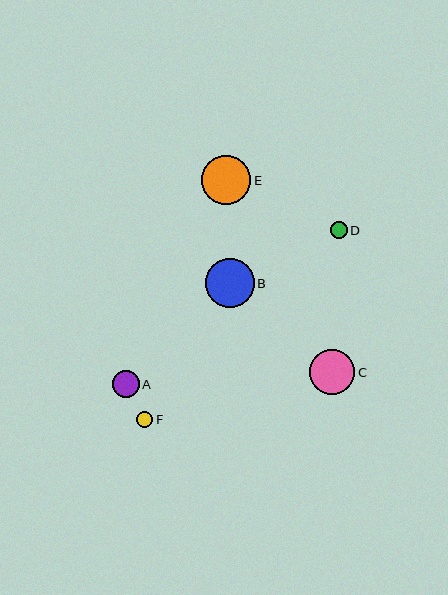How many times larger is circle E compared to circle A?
Circle E is approximately 1.8 times the size of circle A.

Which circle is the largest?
Circle E is the largest with a size of approximately 49 pixels.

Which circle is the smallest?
Circle F is the smallest with a size of approximately 16 pixels.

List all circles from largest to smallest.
From largest to smallest: E, B, C, A, D, F.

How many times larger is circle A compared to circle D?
Circle A is approximately 1.6 times the size of circle D.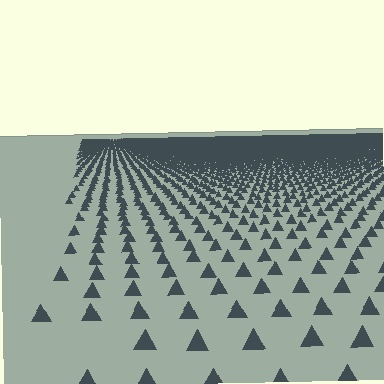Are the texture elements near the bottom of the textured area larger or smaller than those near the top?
Larger. Near the bottom, elements are closer to the viewer and appear at a bigger on-screen size.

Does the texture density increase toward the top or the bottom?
Density increases toward the top.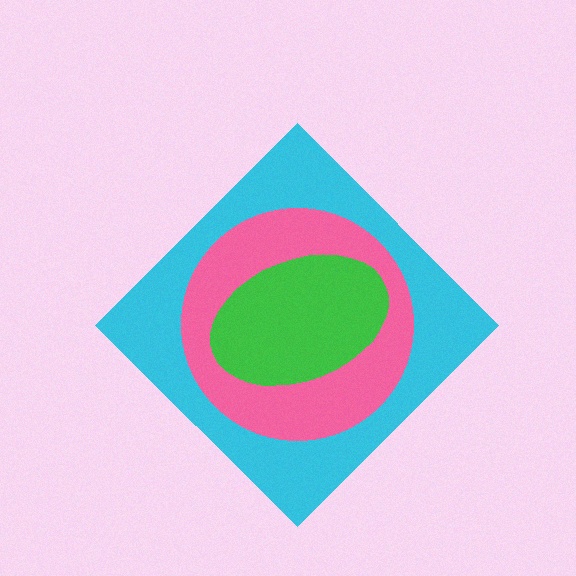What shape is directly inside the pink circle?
The green ellipse.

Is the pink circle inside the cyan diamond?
Yes.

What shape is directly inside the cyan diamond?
The pink circle.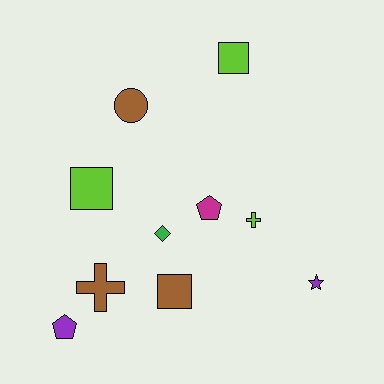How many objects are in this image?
There are 10 objects.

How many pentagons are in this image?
There are 2 pentagons.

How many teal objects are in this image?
There are no teal objects.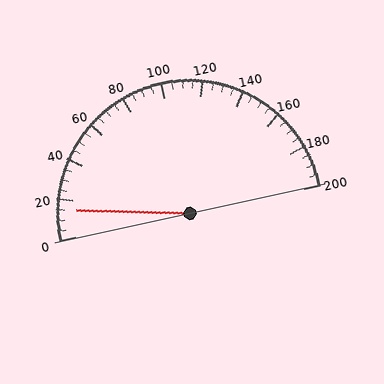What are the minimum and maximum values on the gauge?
The gauge ranges from 0 to 200.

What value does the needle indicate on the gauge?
The needle indicates approximately 15.